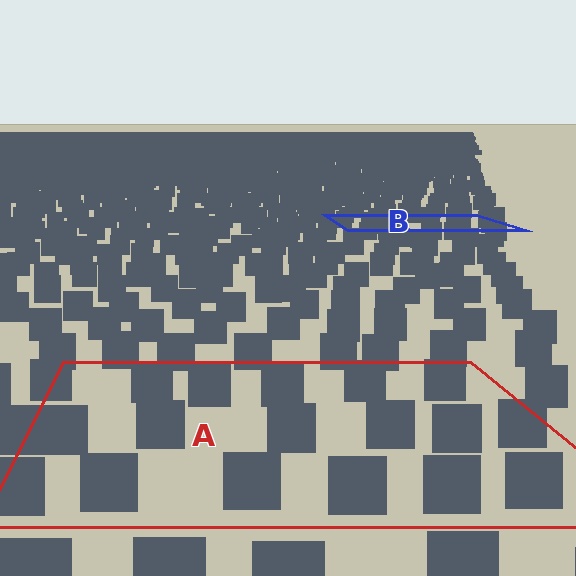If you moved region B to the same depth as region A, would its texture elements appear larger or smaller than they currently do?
They would appear larger. At a closer depth, the same texture elements are projected at a bigger on-screen size.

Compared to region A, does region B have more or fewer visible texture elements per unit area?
Region B has more texture elements per unit area — they are packed more densely because it is farther away.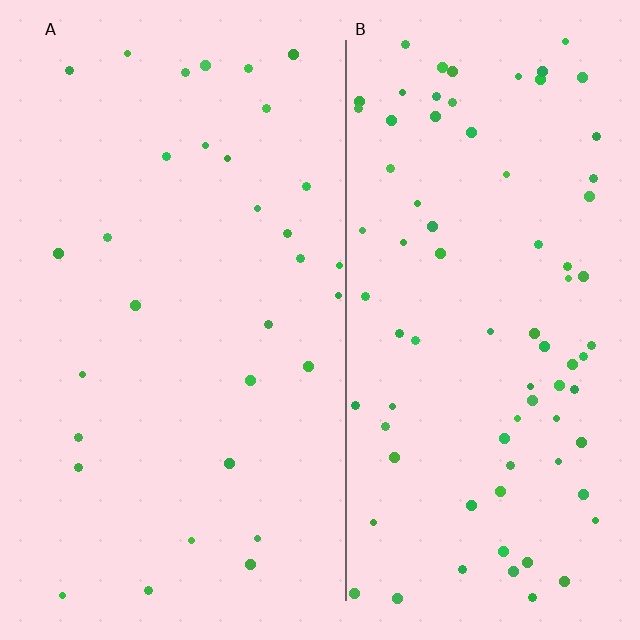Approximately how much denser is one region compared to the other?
Approximately 2.6× — region B over region A.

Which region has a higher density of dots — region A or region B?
B (the right).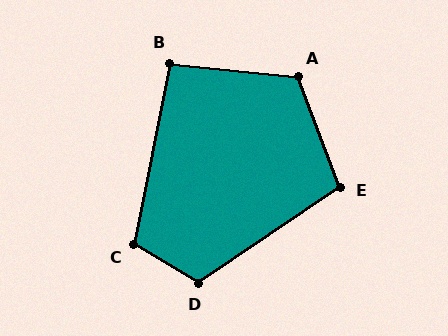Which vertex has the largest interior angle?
A, at approximately 116 degrees.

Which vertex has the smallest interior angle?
B, at approximately 95 degrees.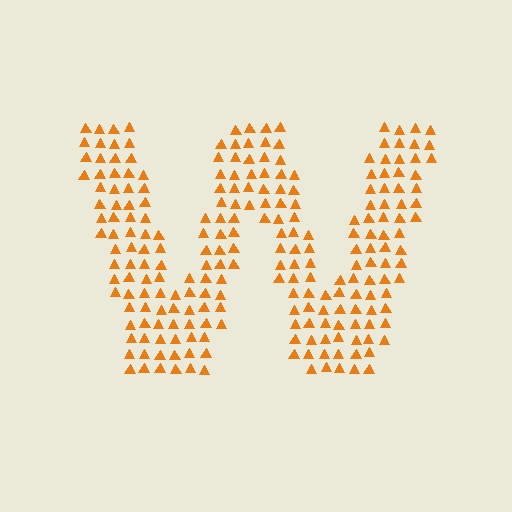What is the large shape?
The large shape is the letter W.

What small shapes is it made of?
It is made of small triangles.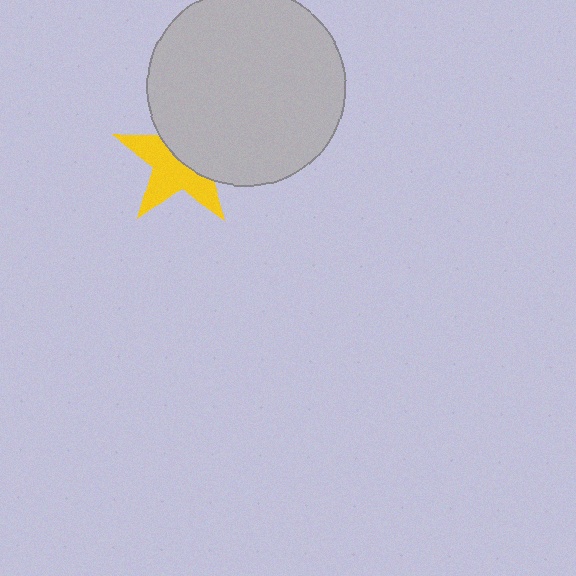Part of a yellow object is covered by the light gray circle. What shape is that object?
It is a star.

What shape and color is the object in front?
The object in front is a light gray circle.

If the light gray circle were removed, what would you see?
You would see the complete yellow star.